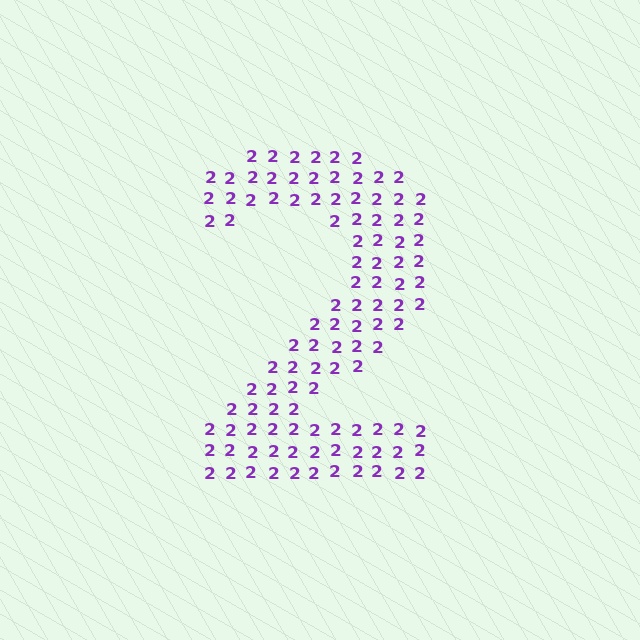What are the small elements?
The small elements are digit 2's.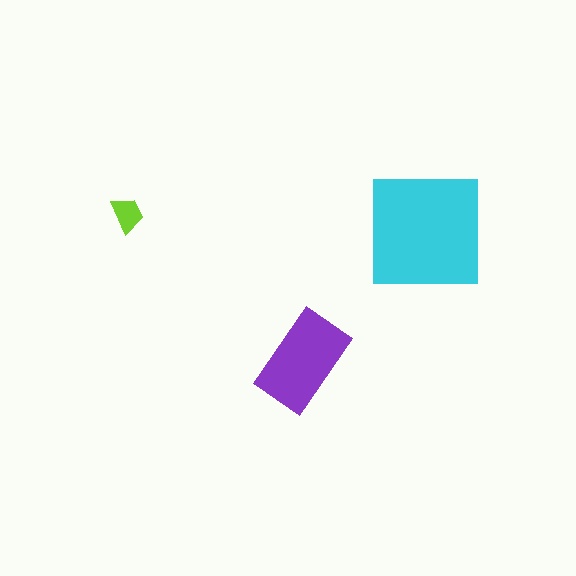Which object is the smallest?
The lime trapezoid.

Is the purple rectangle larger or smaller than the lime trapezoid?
Larger.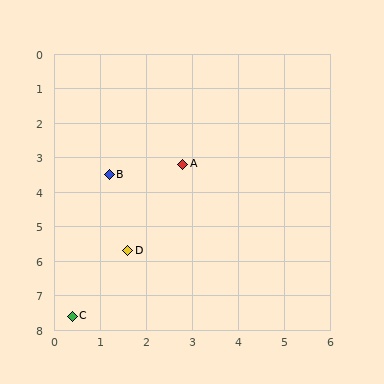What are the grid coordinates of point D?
Point D is at approximately (1.6, 5.7).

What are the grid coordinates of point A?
Point A is at approximately (2.8, 3.2).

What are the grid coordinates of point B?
Point B is at approximately (1.2, 3.5).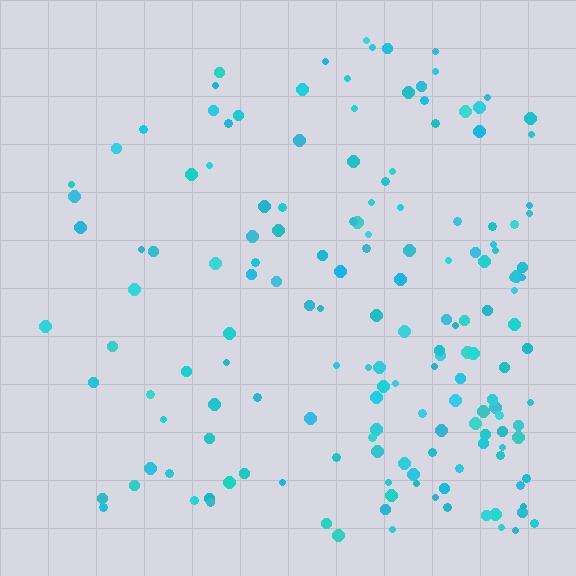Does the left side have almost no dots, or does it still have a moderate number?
Still a moderate number, just noticeably fewer than the right.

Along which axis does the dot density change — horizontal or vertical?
Horizontal.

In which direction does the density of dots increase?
From left to right, with the right side densest.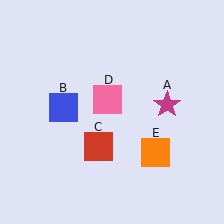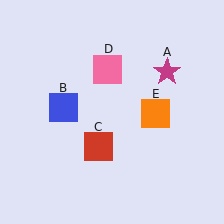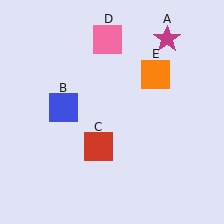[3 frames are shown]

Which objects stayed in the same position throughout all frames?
Blue square (object B) and red square (object C) remained stationary.